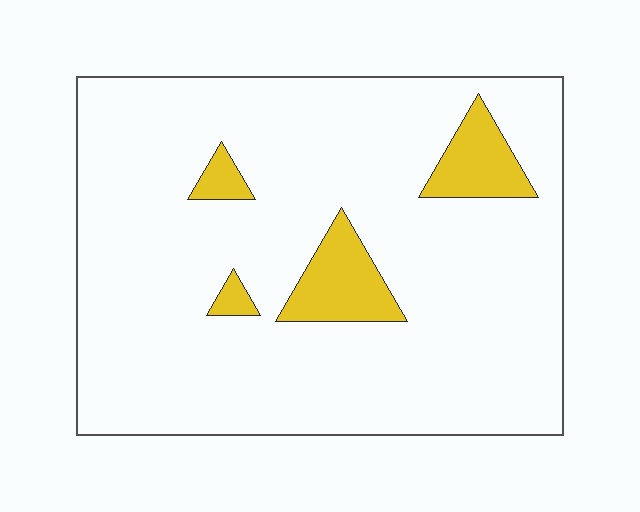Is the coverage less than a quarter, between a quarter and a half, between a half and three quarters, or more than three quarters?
Less than a quarter.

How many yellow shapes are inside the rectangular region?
4.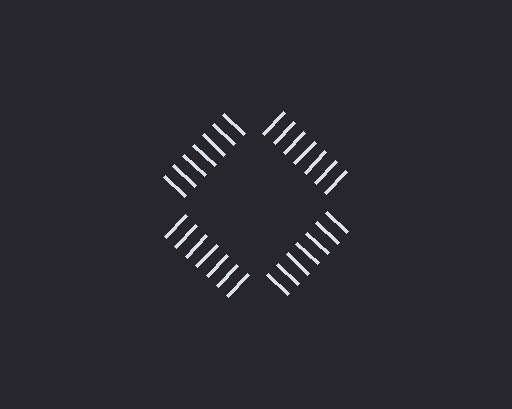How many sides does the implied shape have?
4 sides — the line-ends trace a square.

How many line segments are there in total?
28 — 7 along each of the 4 edges.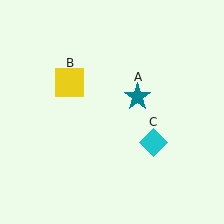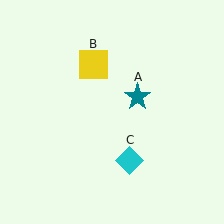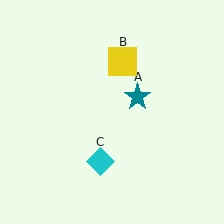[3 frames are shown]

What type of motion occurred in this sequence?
The yellow square (object B), cyan diamond (object C) rotated clockwise around the center of the scene.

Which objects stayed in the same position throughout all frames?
Teal star (object A) remained stationary.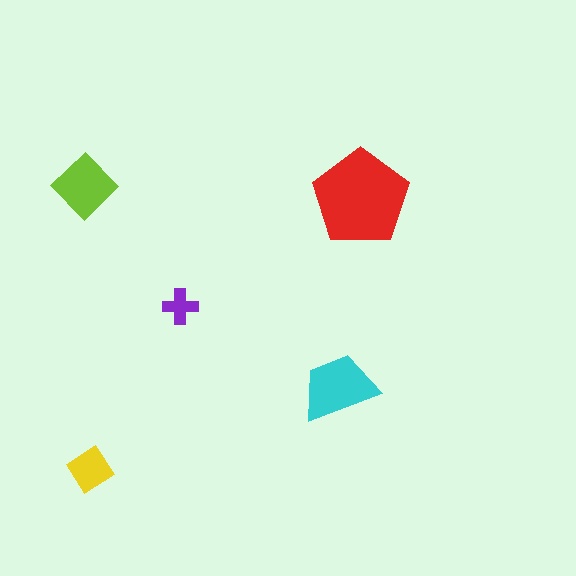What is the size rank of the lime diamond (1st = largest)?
3rd.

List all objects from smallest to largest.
The purple cross, the yellow diamond, the lime diamond, the cyan trapezoid, the red pentagon.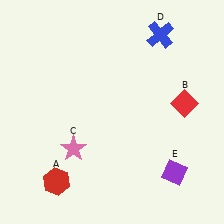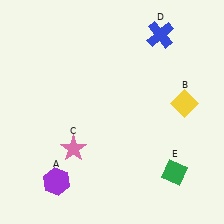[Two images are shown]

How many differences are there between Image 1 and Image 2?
There are 3 differences between the two images.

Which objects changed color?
A changed from red to purple. B changed from red to yellow. E changed from purple to green.